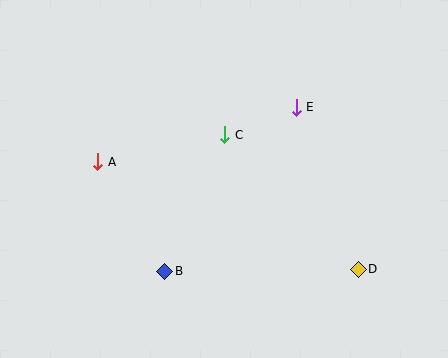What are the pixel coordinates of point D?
Point D is at (358, 269).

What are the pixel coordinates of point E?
Point E is at (296, 107).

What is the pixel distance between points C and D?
The distance between C and D is 190 pixels.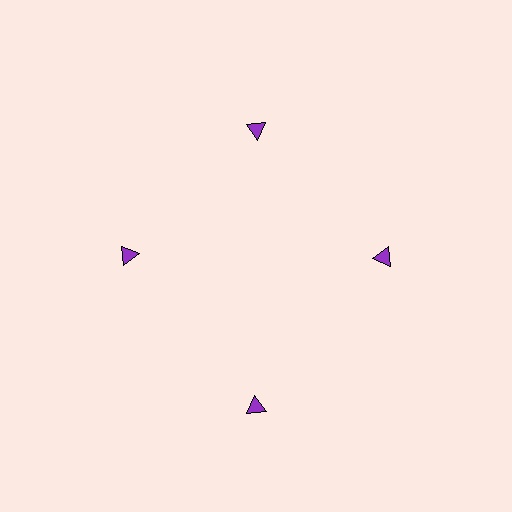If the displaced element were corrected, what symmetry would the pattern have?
It would have 4-fold rotational symmetry — the pattern would map onto itself every 90 degrees.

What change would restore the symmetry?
The symmetry would be restored by moving it inward, back onto the ring so that all 4 triangles sit at equal angles and equal distance from the center.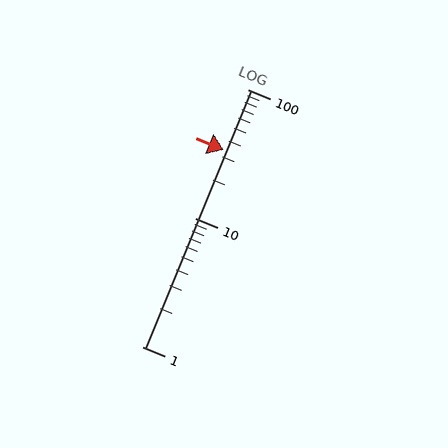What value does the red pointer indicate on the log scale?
The pointer indicates approximately 34.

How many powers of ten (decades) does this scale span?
The scale spans 2 decades, from 1 to 100.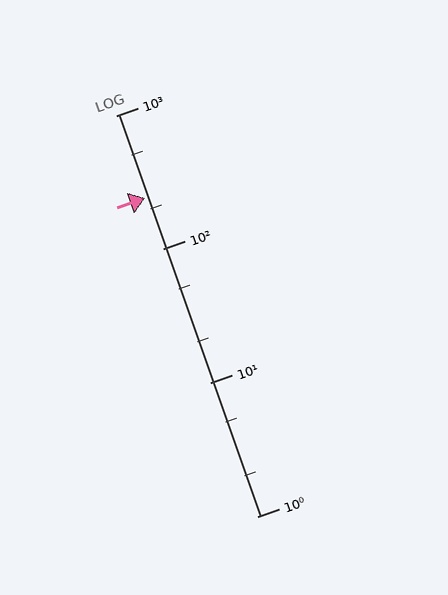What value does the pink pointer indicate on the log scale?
The pointer indicates approximately 240.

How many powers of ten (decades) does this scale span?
The scale spans 3 decades, from 1 to 1000.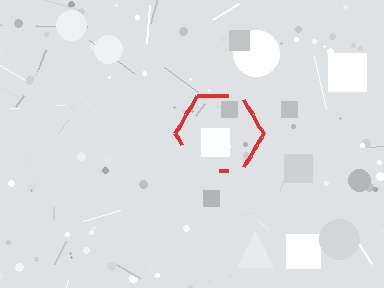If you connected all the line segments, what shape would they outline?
They would outline a hexagon.